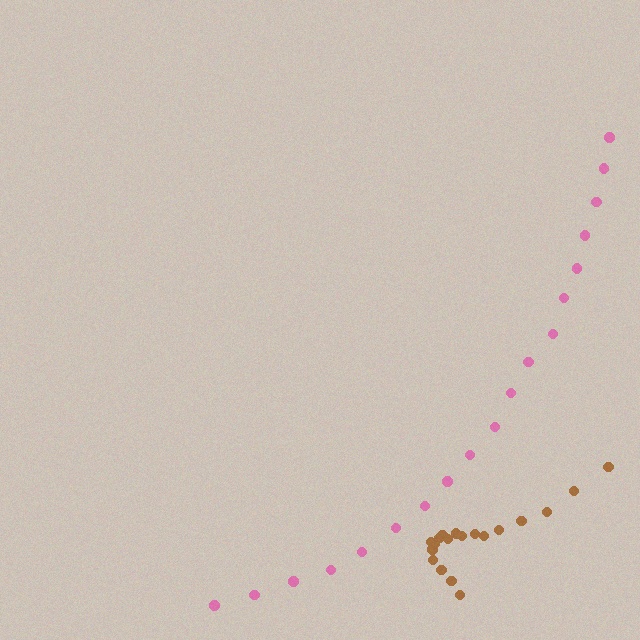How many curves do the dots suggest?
There are 2 distinct paths.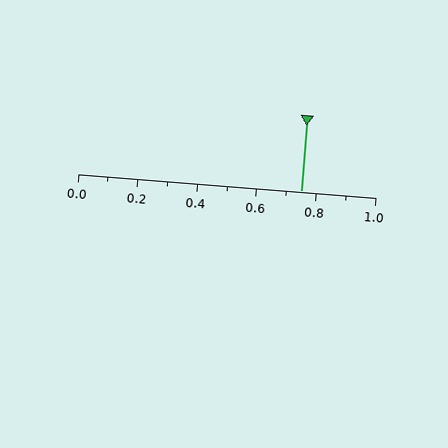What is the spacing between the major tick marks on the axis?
The major ticks are spaced 0.2 apart.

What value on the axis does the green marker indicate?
The marker indicates approximately 0.75.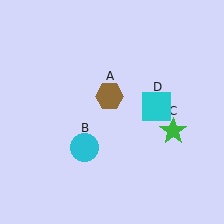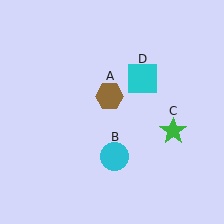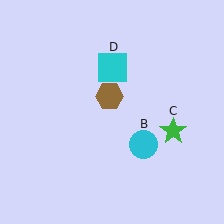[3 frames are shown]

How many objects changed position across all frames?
2 objects changed position: cyan circle (object B), cyan square (object D).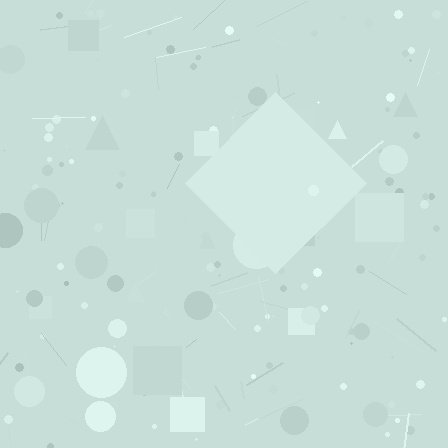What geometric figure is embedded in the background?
A diamond is embedded in the background.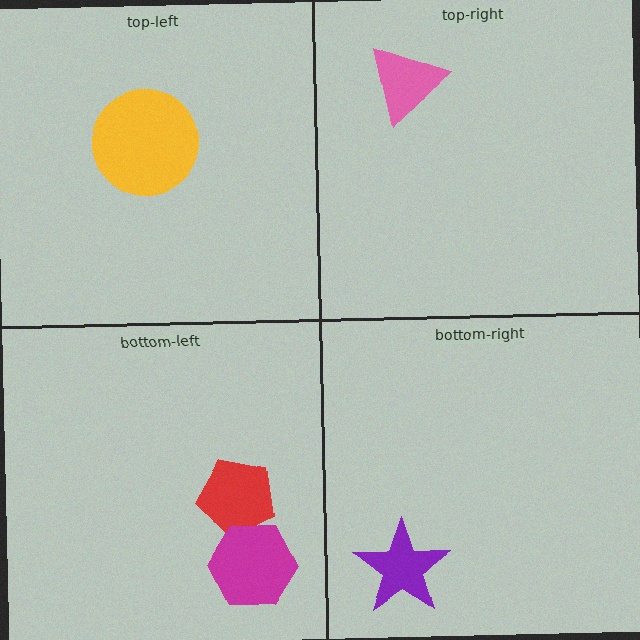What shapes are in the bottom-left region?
The red pentagon, the magenta hexagon.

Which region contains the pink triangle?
The top-right region.